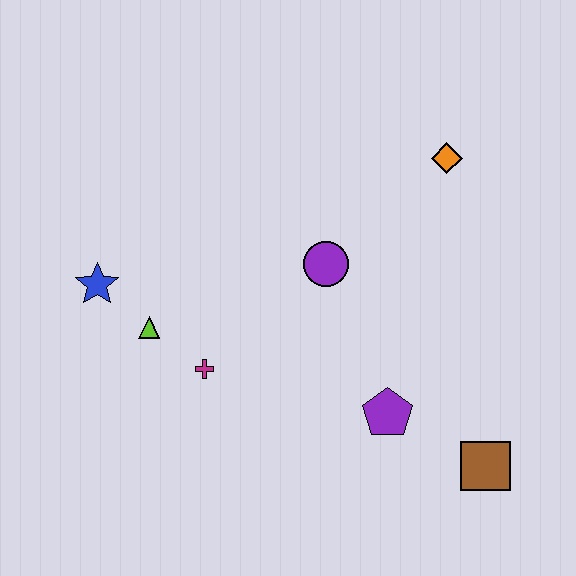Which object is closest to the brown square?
The purple pentagon is closest to the brown square.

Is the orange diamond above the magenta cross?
Yes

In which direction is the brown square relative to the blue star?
The brown square is to the right of the blue star.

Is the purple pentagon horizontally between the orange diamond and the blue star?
Yes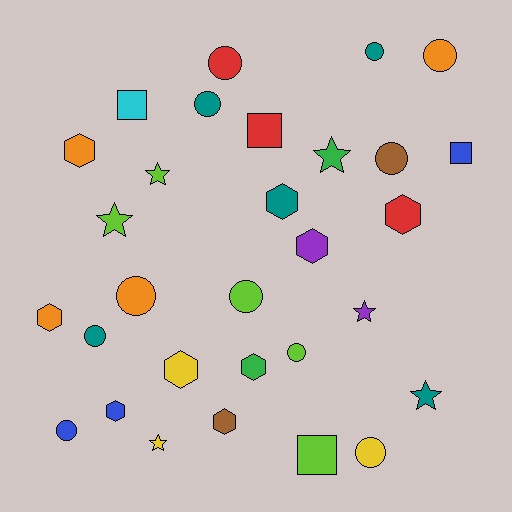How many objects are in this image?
There are 30 objects.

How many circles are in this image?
There are 11 circles.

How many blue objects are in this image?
There are 3 blue objects.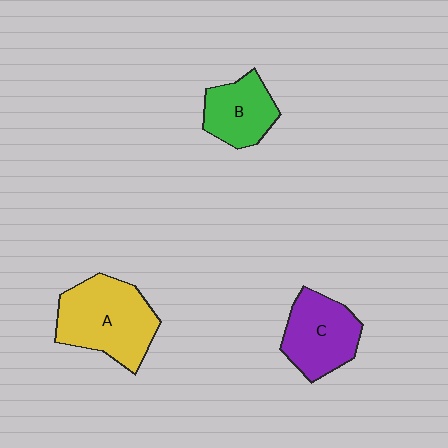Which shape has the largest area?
Shape A (yellow).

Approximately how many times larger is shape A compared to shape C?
Approximately 1.3 times.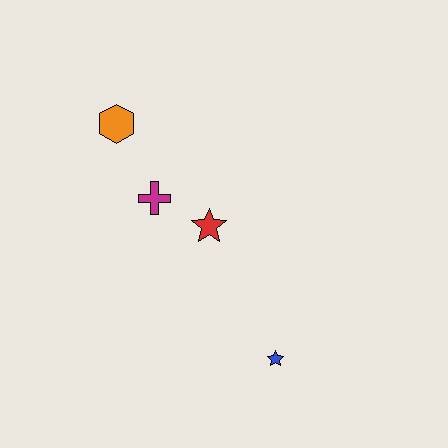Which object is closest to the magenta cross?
The red star is closest to the magenta cross.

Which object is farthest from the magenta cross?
The blue star is farthest from the magenta cross.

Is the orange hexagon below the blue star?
No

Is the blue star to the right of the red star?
Yes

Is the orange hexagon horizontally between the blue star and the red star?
No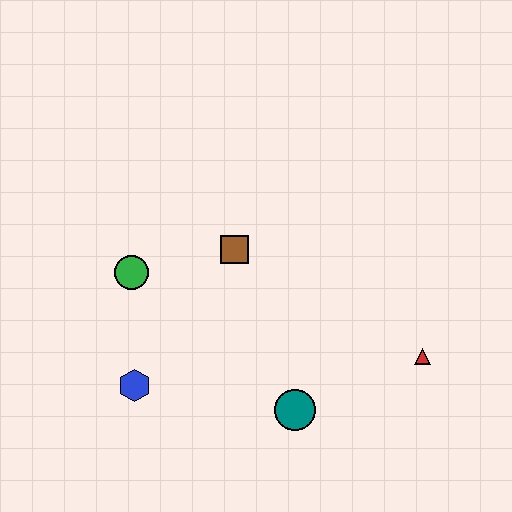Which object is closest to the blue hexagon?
The green circle is closest to the blue hexagon.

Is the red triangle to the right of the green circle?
Yes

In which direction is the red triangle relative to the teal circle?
The red triangle is to the right of the teal circle.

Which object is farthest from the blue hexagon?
The red triangle is farthest from the blue hexagon.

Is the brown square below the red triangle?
No